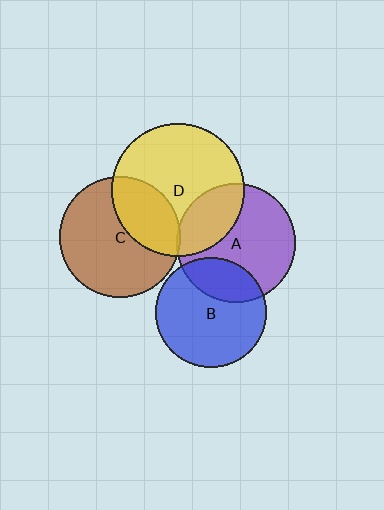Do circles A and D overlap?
Yes.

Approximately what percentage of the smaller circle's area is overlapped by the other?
Approximately 30%.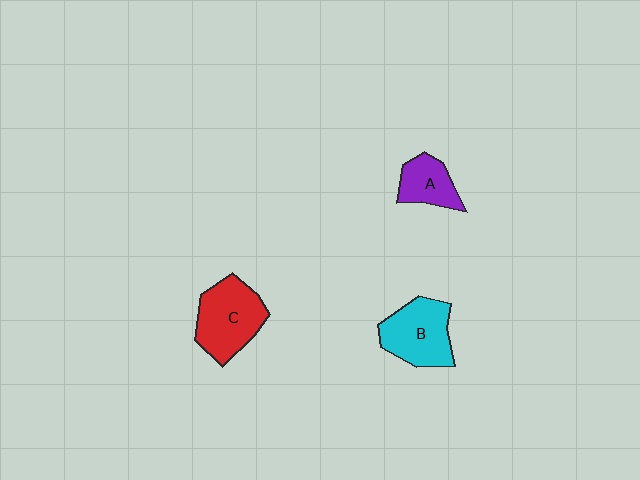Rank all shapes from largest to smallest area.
From largest to smallest: C (red), B (cyan), A (purple).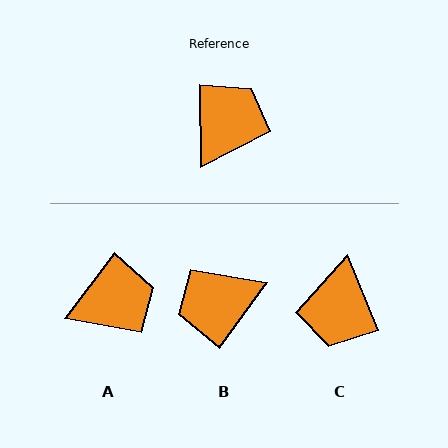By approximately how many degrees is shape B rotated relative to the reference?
Approximately 144 degrees counter-clockwise.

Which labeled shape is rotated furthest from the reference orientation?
C, about 158 degrees away.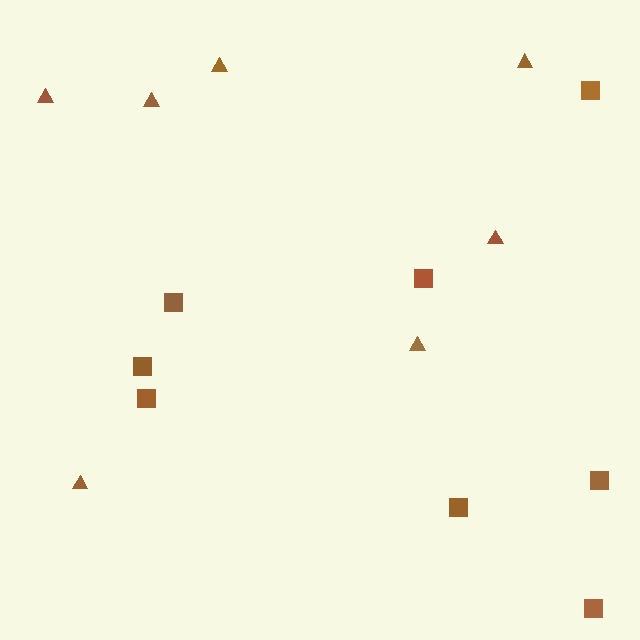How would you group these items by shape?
There are 2 groups: one group of squares (8) and one group of triangles (7).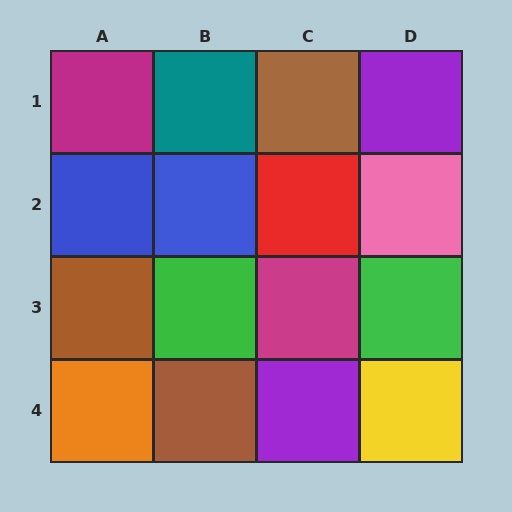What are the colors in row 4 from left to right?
Orange, brown, purple, yellow.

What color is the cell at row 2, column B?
Blue.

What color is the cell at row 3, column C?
Magenta.